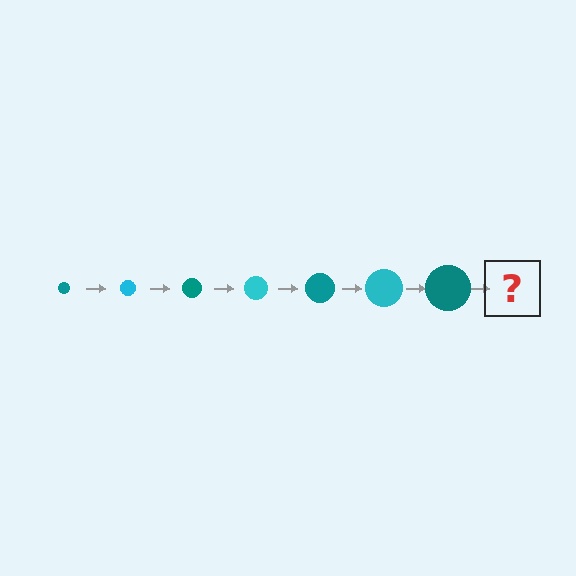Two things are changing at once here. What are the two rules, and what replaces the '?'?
The two rules are that the circle grows larger each step and the color cycles through teal and cyan. The '?' should be a cyan circle, larger than the previous one.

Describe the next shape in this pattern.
It should be a cyan circle, larger than the previous one.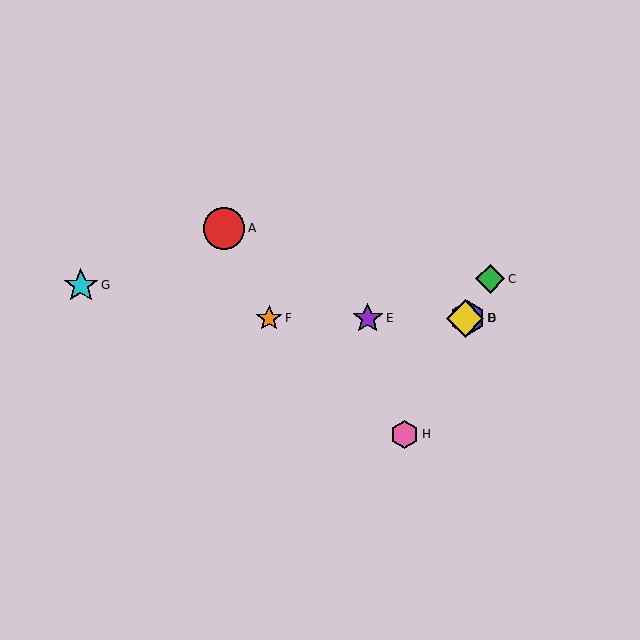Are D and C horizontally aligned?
No, D is at y≈318 and C is at y≈279.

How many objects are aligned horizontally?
4 objects (B, D, E, F) are aligned horizontally.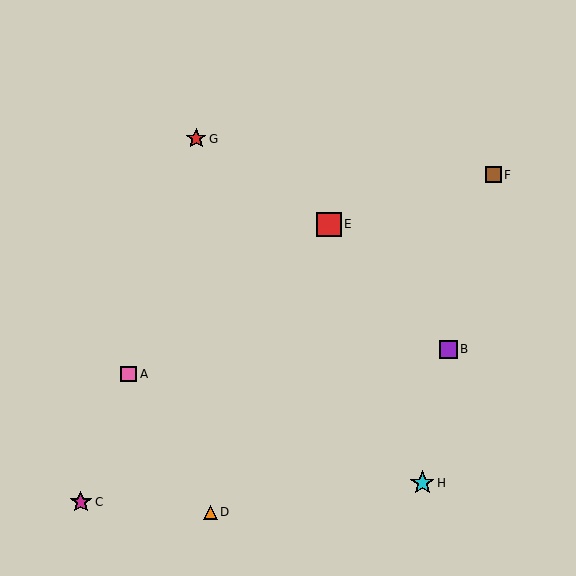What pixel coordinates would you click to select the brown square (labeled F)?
Click at (493, 175) to select the brown square F.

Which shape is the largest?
The red square (labeled E) is the largest.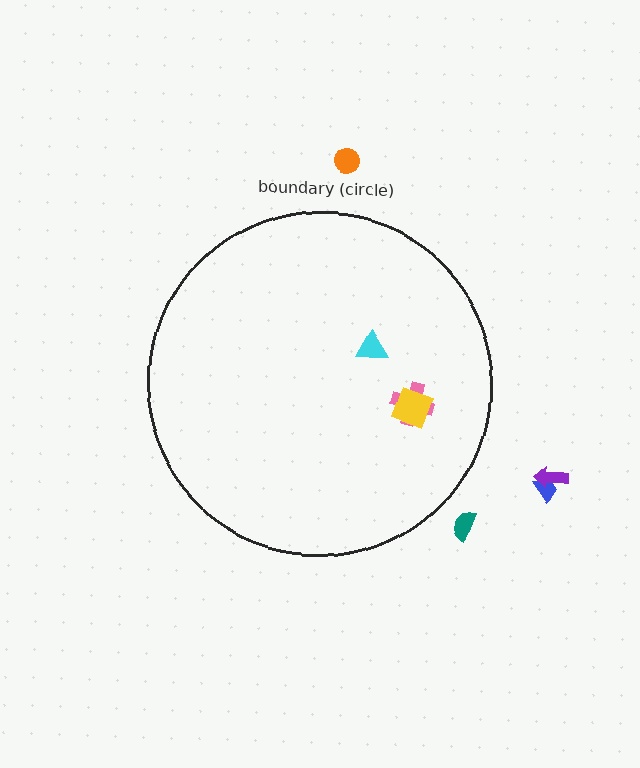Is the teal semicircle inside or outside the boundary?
Outside.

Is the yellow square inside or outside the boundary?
Inside.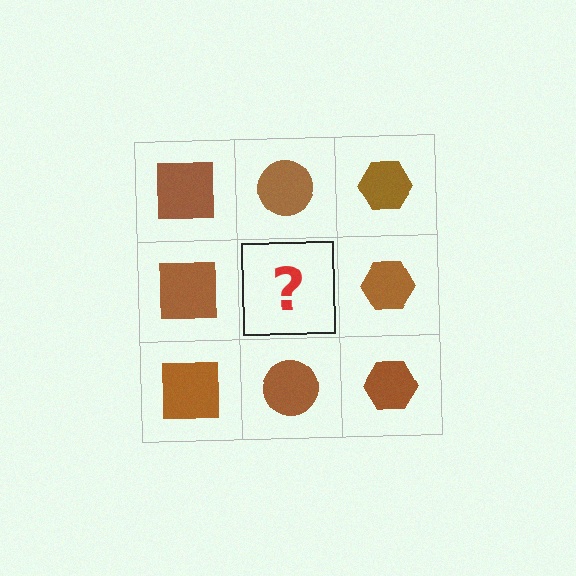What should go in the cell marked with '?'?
The missing cell should contain a brown circle.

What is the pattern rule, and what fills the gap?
The rule is that each column has a consistent shape. The gap should be filled with a brown circle.